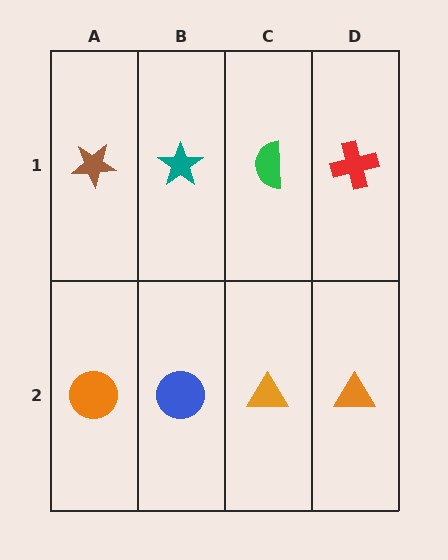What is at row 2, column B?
A blue circle.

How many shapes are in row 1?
4 shapes.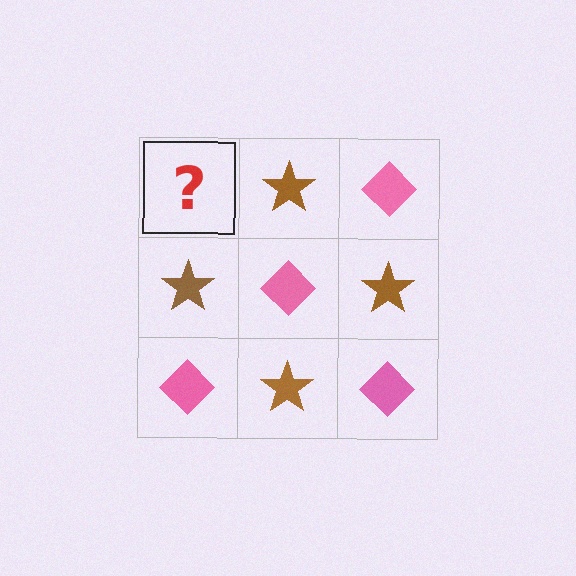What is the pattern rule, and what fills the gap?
The rule is that it alternates pink diamond and brown star in a checkerboard pattern. The gap should be filled with a pink diamond.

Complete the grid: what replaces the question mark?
The question mark should be replaced with a pink diamond.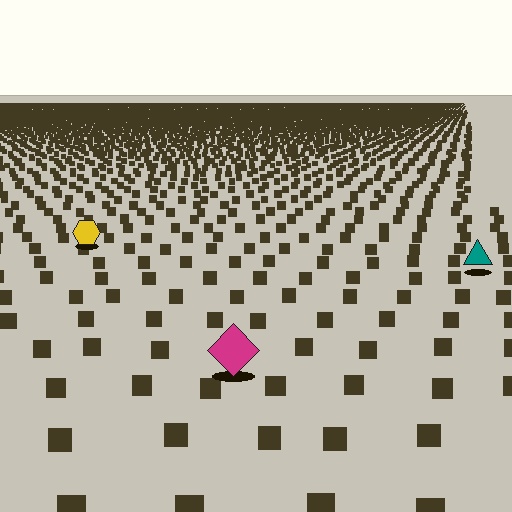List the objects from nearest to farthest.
From nearest to farthest: the magenta diamond, the teal triangle, the yellow hexagon.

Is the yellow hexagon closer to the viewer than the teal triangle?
No. The teal triangle is closer — you can tell from the texture gradient: the ground texture is coarser near it.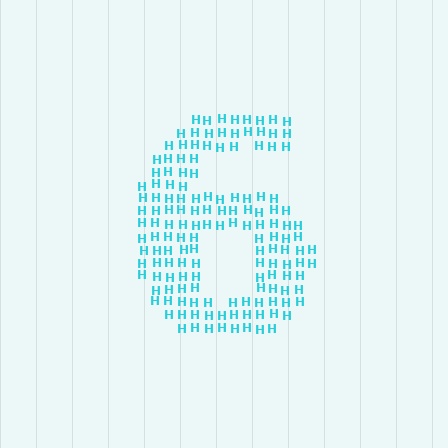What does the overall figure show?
The overall figure shows the digit 6.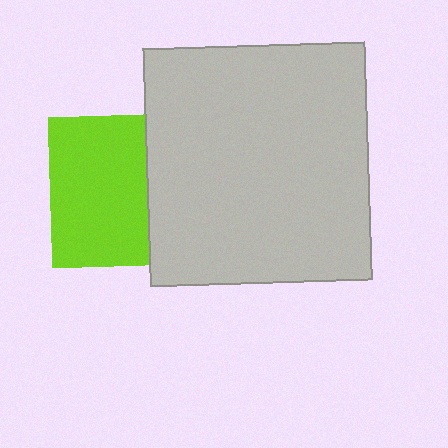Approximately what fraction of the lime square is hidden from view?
Roughly 36% of the lime square is hidden behind the light gray rectangle.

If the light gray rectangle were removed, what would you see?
You would see the complete lime square.